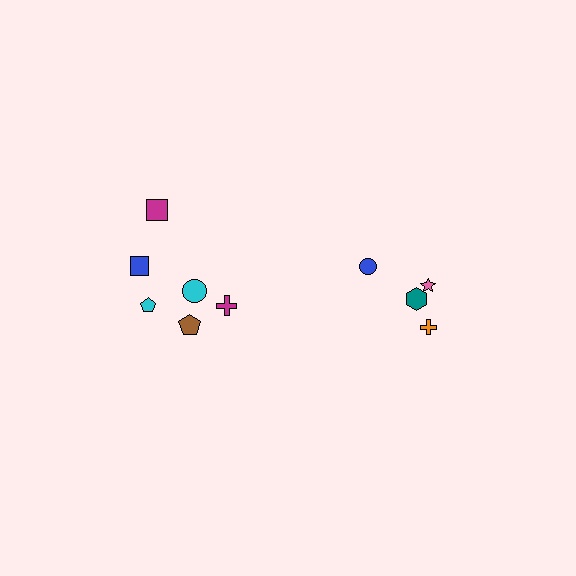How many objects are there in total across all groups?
There are 10 objects.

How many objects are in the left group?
There are 6 objects.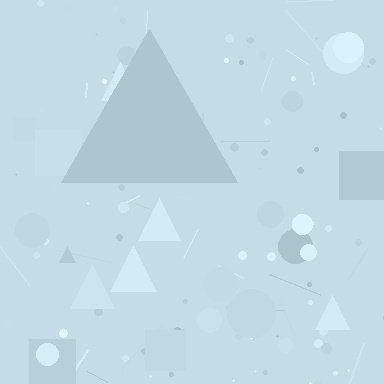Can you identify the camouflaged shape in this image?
The camouflaged shape is a triangle.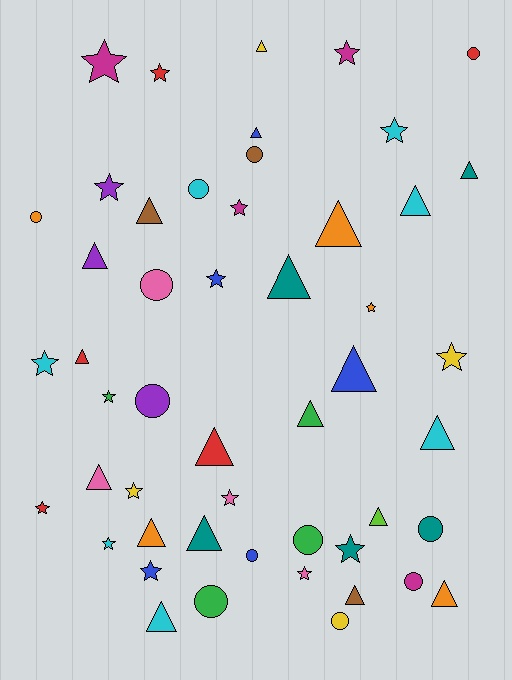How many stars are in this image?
There are 18 stars.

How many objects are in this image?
There are 50 objects.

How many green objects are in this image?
There are 4 green objects.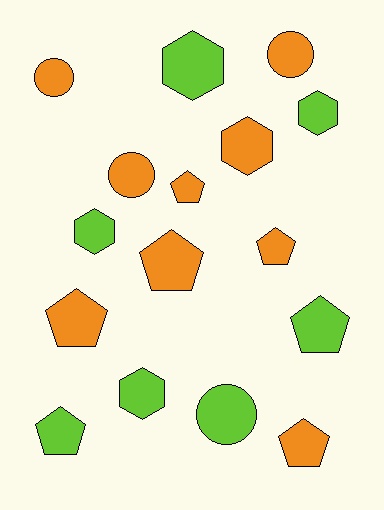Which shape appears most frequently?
Pentagon, with 7 objects.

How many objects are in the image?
There are 16 objects.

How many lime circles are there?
There is 1 lime circle.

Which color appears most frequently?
Orange, with 9 objects.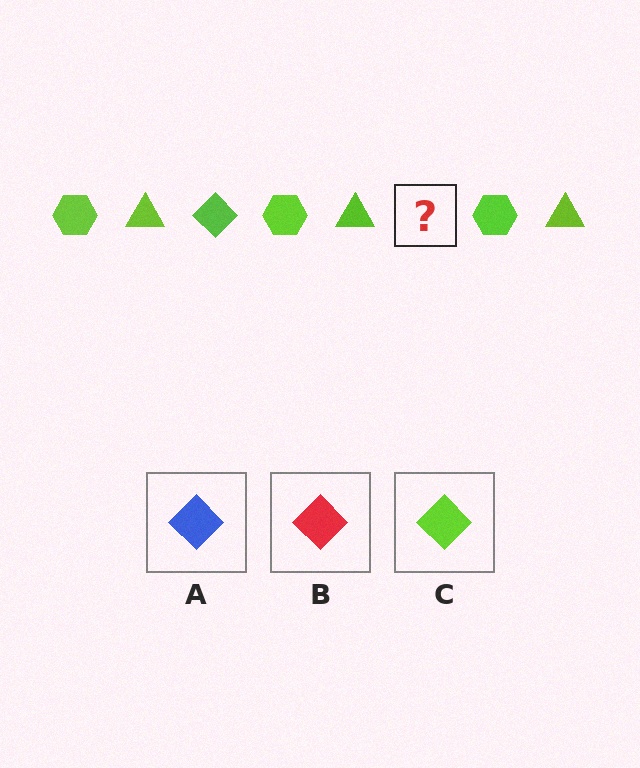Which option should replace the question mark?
Option C.